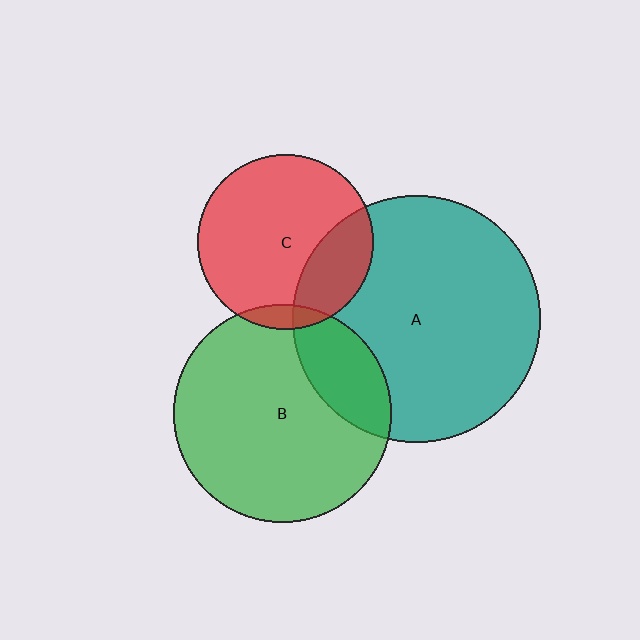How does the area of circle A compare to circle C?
Approximately 2.0 times.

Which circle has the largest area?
Circle A (teal).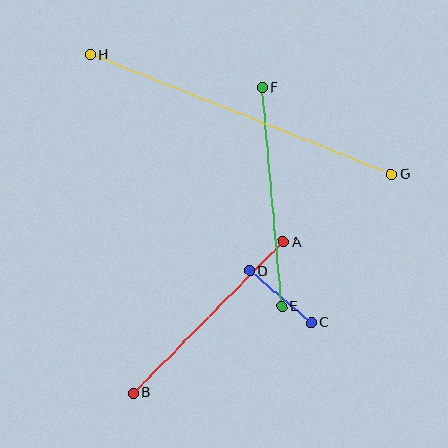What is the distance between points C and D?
The distance is approximately 80 pixels.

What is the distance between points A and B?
The distance is approximately 213 pixels.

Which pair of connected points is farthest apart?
Points G and H are farthest apart.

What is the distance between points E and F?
The distance is approximately 220 pixels.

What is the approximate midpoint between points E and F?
The midpoint is at approximately (272, 197) pixels.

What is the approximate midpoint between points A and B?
The midpoint is at approximately (208, 318) pixels.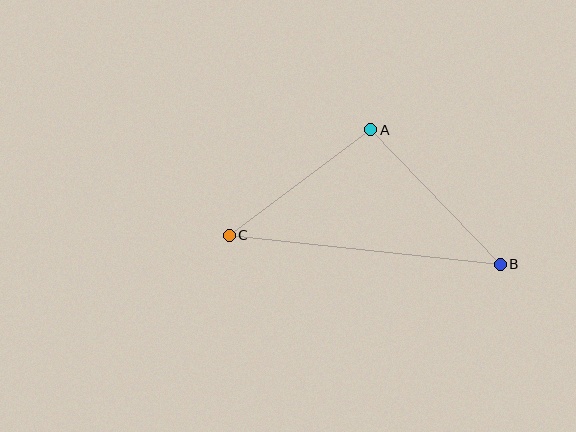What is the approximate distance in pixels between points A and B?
The distance between A and B is approximately 187 pixels.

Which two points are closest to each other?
Points A and C are closest to each other.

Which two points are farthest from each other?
Points B and C are farthest from each other.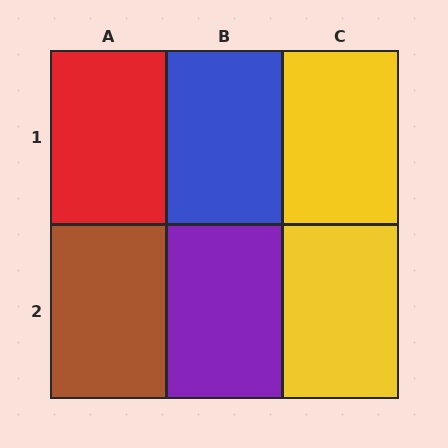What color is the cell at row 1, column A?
Red.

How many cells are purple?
1 cell is purple.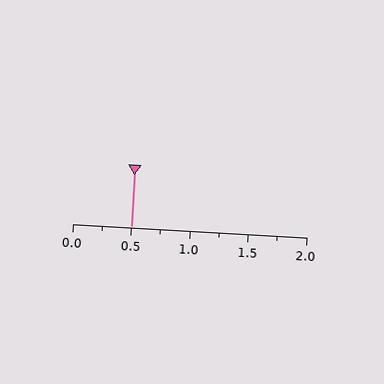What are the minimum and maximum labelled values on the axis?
The axis runs from 0.0 to 2.0.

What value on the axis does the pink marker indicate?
The marker indicates approximately 0.5.